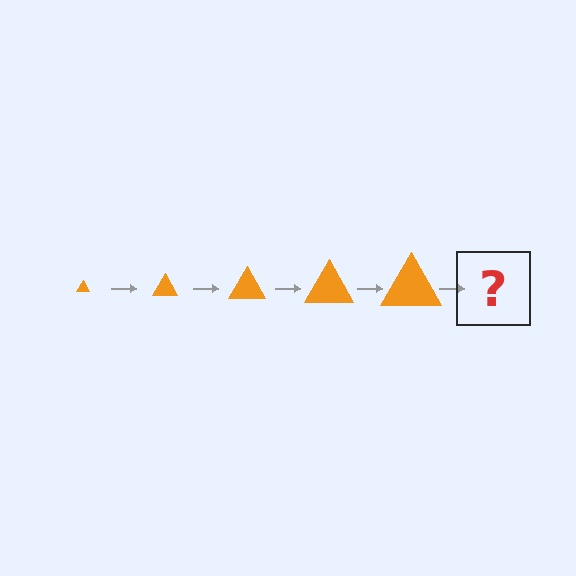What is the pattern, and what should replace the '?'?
The pattern is that the triangle gets progressively larger each step. The '?' should be an orange triangle, larger than the previous one.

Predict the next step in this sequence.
The next step is an orange triangle, larger than the previous one.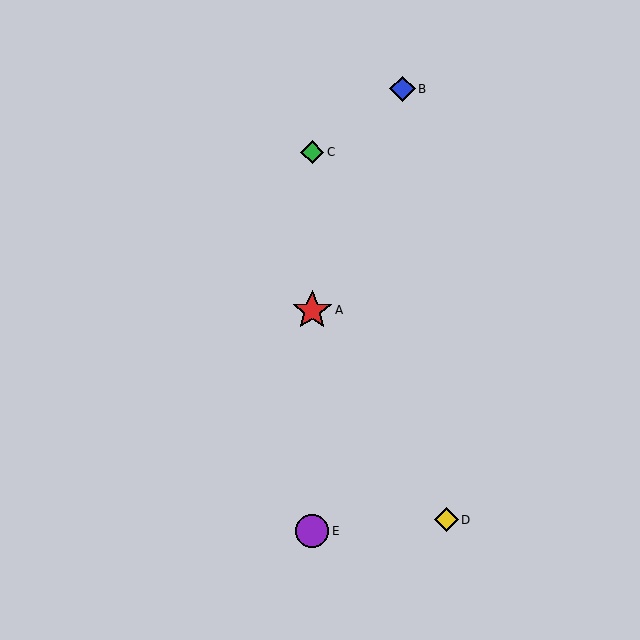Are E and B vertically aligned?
No, E is at x≈312 and B is at x≈402.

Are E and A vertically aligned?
Yes, both are at x≈312.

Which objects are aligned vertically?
Objects A, C, E are aligned vertically.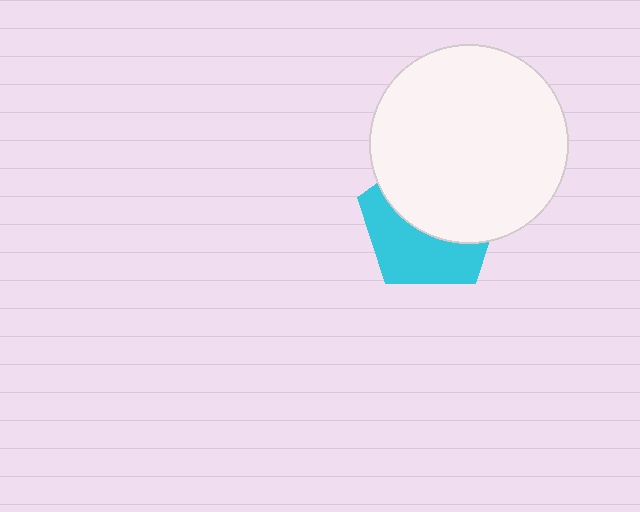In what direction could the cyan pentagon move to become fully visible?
The cyan pentagon could move down. That would shift it out from behind the white circle entirely.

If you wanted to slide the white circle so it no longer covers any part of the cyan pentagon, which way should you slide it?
Slide it up — that is the most direct way to separate the two shapes.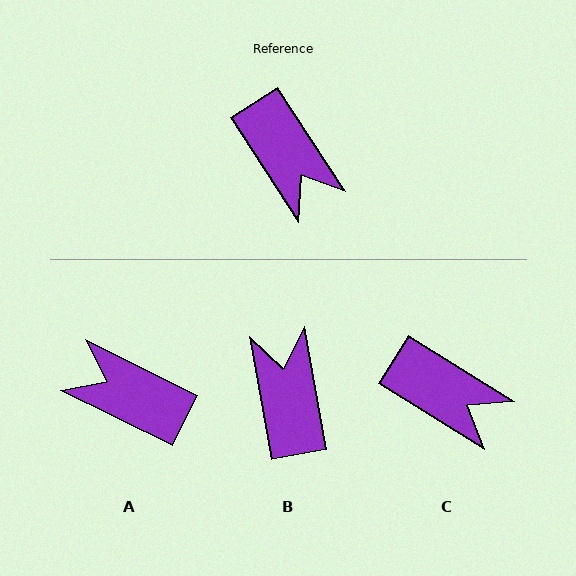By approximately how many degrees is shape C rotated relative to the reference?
Approximately 25 degrees counter-clockwise.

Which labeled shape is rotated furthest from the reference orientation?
B, about 157 degrees away.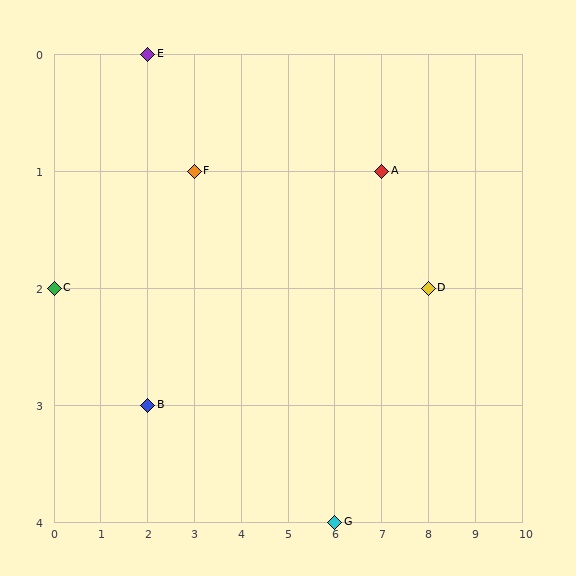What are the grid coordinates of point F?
Point F is at grid coordinates (3, 1).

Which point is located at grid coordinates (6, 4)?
Point G is at (6, 4).